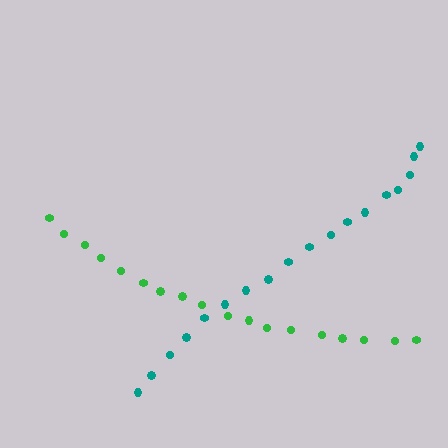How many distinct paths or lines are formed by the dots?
There are 2 distinct paths.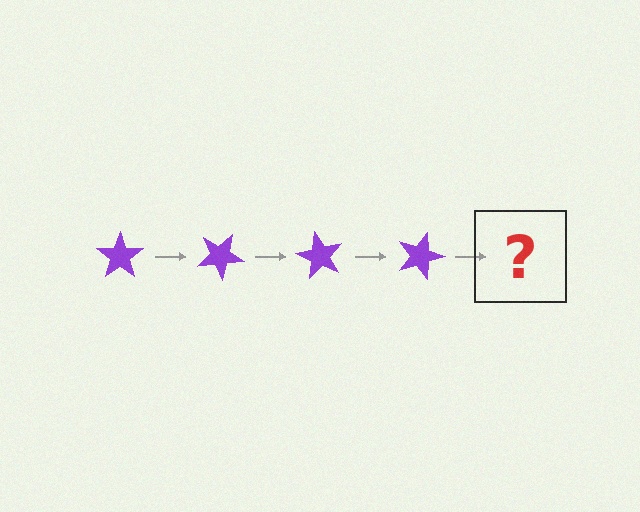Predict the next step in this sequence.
The next step is a purple star rotated 120 degrees.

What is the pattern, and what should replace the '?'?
The pattern is that the star rotates 30 degrees each step. The '?' should be a purple star rotated 120 degrees.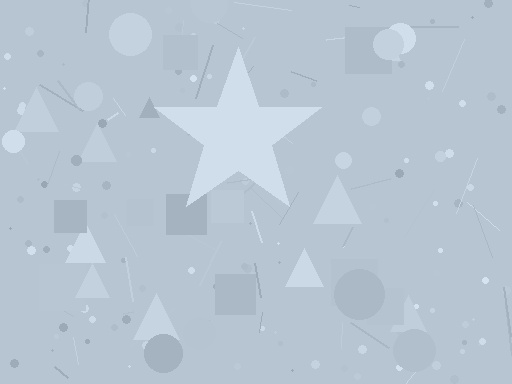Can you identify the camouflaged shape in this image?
The camouflaged shape is a star.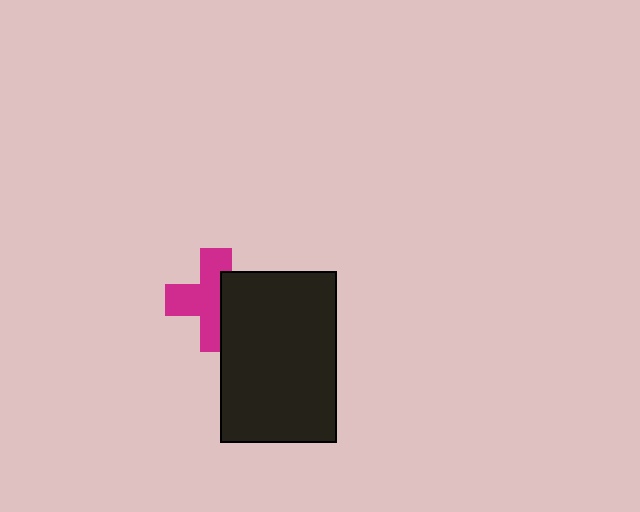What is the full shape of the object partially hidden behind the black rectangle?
The partially hidden object is a magenta cross.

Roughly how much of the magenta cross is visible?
About half of it is visible (roughly 62%).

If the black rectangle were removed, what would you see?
You would see the complete magenta cross.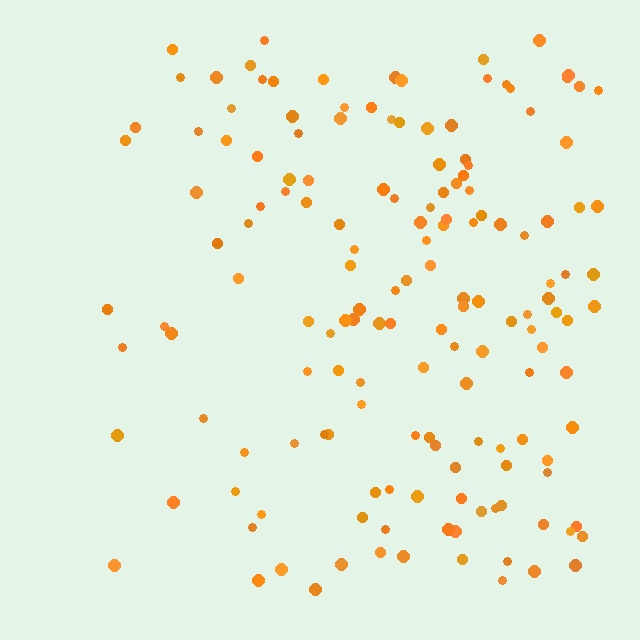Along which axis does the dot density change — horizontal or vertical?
Horizontal.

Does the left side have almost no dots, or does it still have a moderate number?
Still a moderate number, just noticeably fewer than the right.